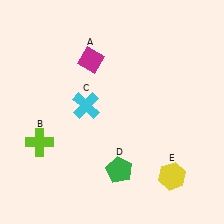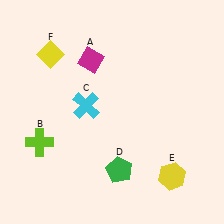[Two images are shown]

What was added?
A yellow diamond (F) was added in Image 2.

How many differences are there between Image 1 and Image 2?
There is 1 difference between the two images.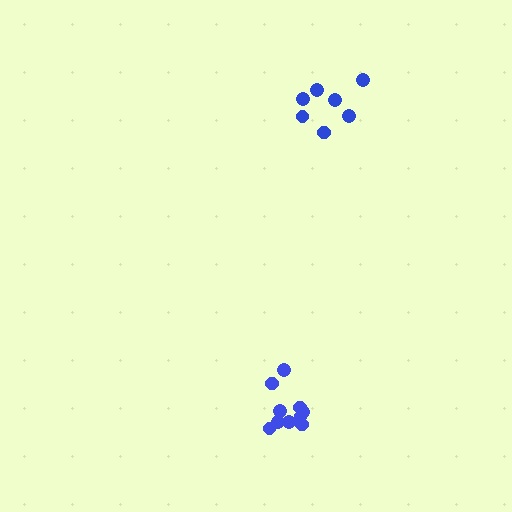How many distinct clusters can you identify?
There are 2 distinct clusters.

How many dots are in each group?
Group 1: 7 dots, Group 2: 10 dots (17 total).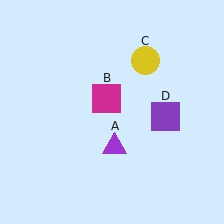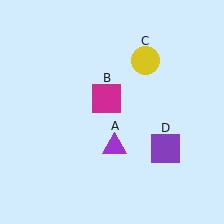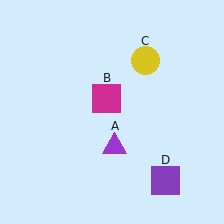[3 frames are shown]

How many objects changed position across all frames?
1 object changed position: purple square (object D).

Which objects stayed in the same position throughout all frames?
Purple triangle (object A) and magenta square (object B) and yellow circle (object C) remained stationary.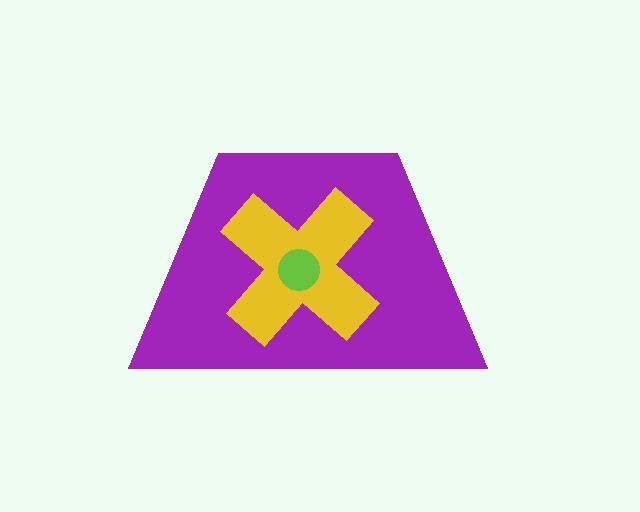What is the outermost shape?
The purple trapezoid.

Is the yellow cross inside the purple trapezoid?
Yes.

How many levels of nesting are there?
3.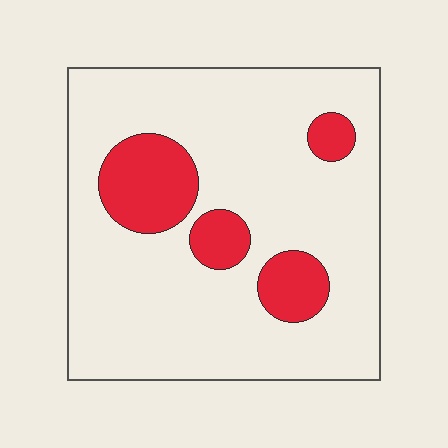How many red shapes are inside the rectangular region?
4.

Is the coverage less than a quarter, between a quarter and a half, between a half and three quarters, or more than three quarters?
Less than a quarter.